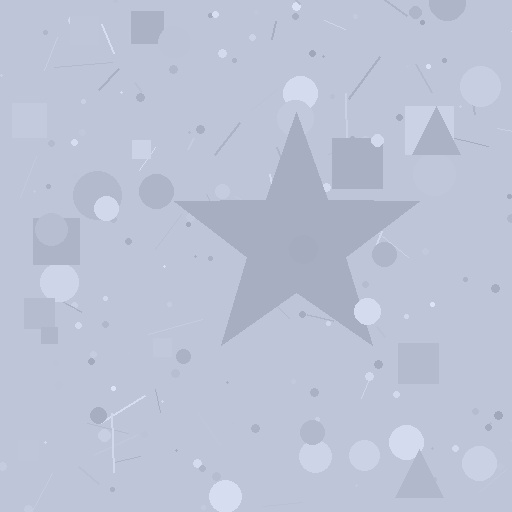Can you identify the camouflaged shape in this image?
The camouflaged shape is a star.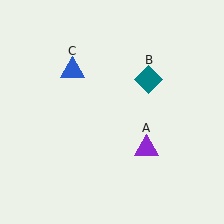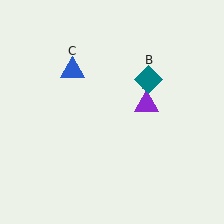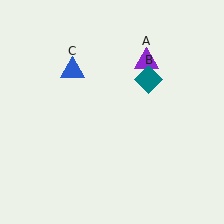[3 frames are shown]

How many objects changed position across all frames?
1 object changed position: purple triangle (object A).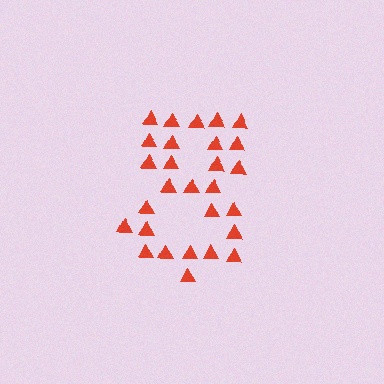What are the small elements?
The small elements are triangles.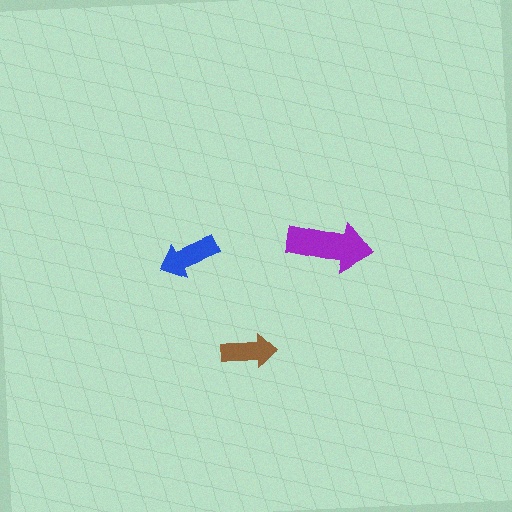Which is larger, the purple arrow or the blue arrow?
The purple one.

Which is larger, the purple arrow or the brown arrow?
The purple one.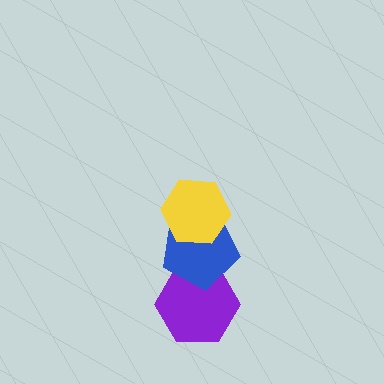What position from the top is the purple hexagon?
The purple hexagon is 3rd from the top.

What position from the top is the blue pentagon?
The blue pentagon is 2nd from the top.